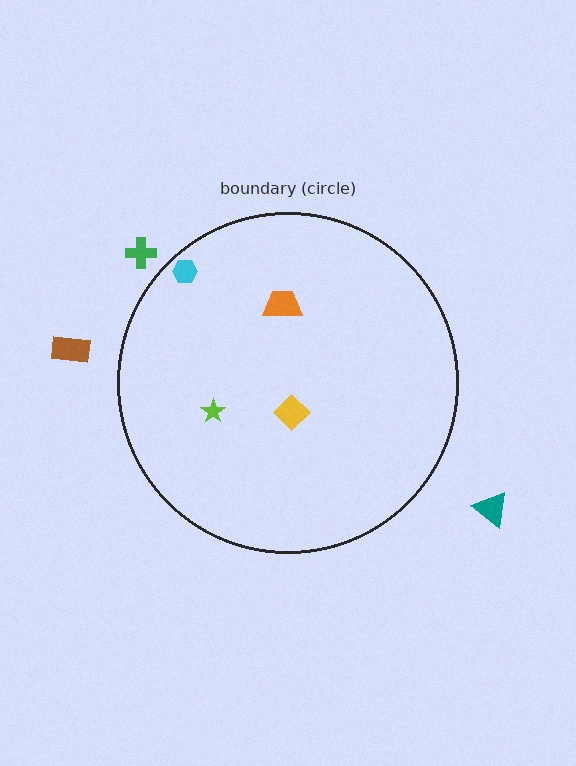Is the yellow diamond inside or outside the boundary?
Inside.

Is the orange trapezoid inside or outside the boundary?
Inside.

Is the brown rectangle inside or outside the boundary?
Outside.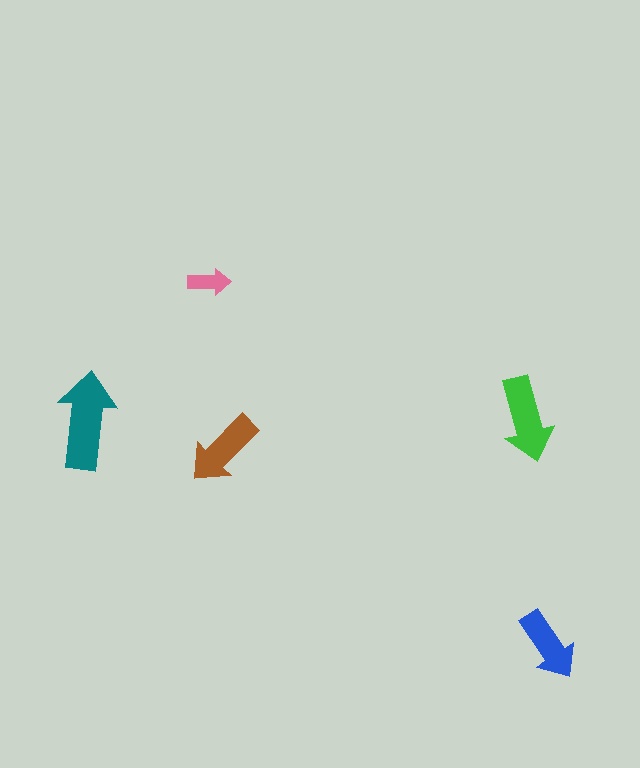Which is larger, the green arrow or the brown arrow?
The green one.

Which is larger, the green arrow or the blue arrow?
The green one.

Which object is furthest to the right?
The blue arrow is rightmost.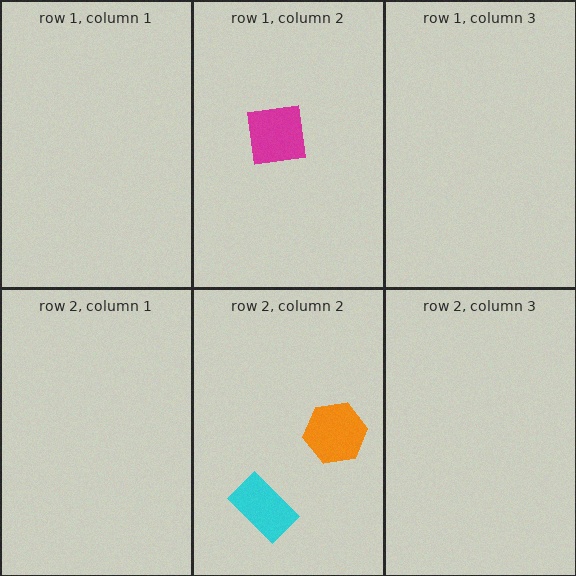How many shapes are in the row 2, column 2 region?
2.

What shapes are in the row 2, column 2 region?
The orange hexagon, the cyan rectangle.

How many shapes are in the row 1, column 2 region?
1.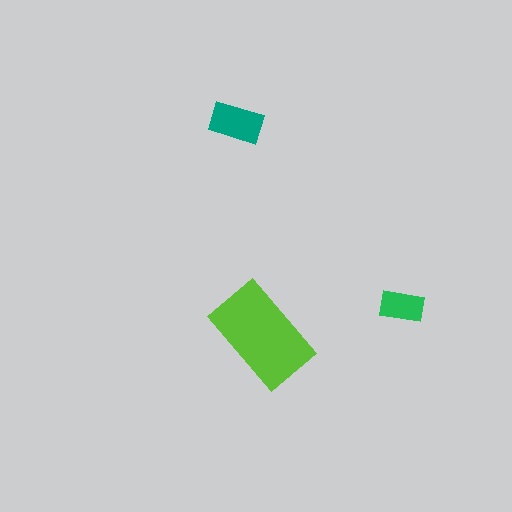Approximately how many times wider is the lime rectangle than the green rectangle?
About 2.5 times wider.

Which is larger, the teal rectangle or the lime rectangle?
The lime one.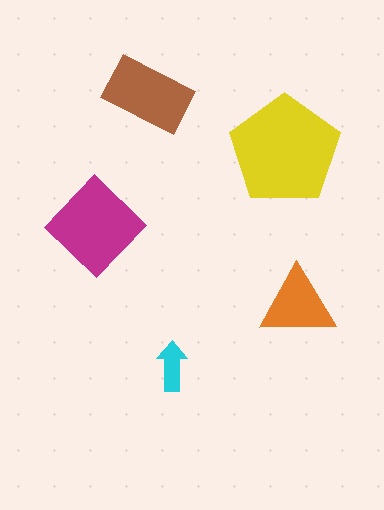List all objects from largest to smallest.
The yellow pentagon, the magenta diamond, the brown rectangle, the orange triangle, the cyan arrow.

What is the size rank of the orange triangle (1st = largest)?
4th.